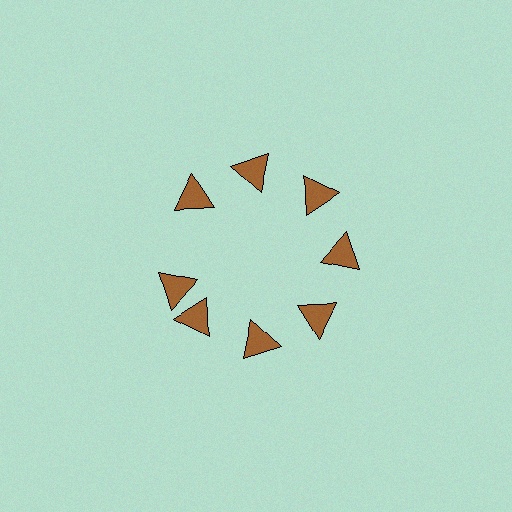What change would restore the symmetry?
The symmetry would be restored by rotating it back into even spacing with its neighbors so that all 8 triangles sit at equal angles and equal distance from the center.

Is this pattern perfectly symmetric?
No. The 8 brown triangles are arranged in a ring, but one element near the 9 o'clock position is rotated out of alignment along the ring, breaking the 8-fold rotational symmetry.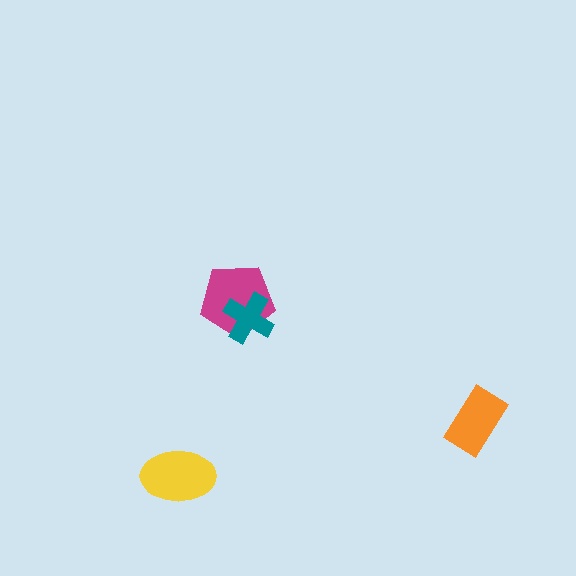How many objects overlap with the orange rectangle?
0 objects overlap with the orange rectangle.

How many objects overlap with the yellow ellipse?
0 objects overlap with the yellow ellipse.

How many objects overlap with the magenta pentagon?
1 object overlaps with the magenta pentagon.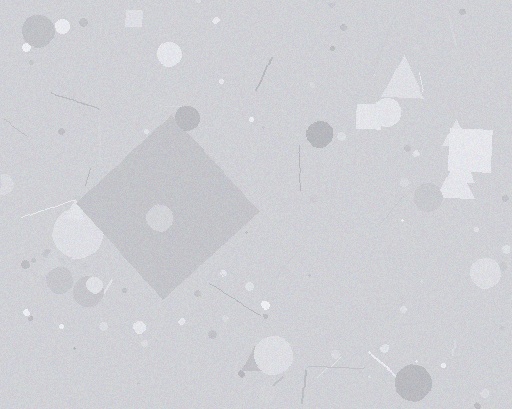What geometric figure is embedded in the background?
A diamond is embedded in the background.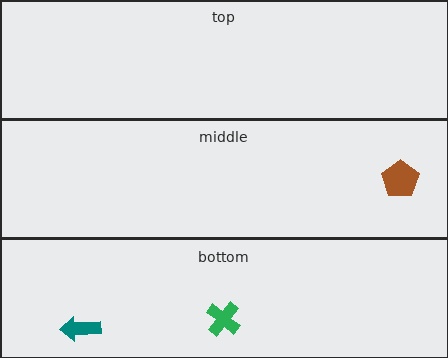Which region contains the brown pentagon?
The middle region.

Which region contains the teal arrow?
The bottom region.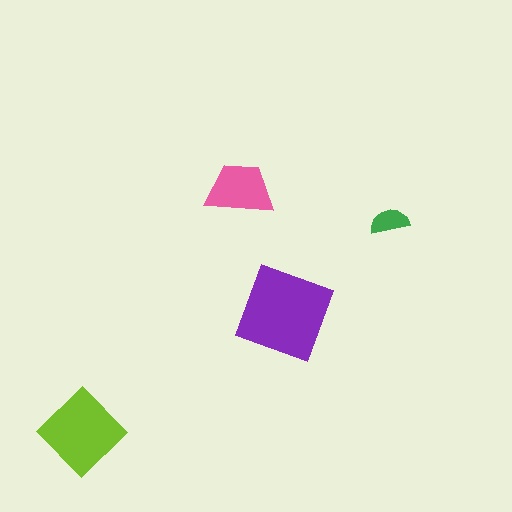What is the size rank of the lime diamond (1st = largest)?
2nd.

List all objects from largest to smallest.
The purple square, the lime diamond, the pink trapezoid, the green semicircle.